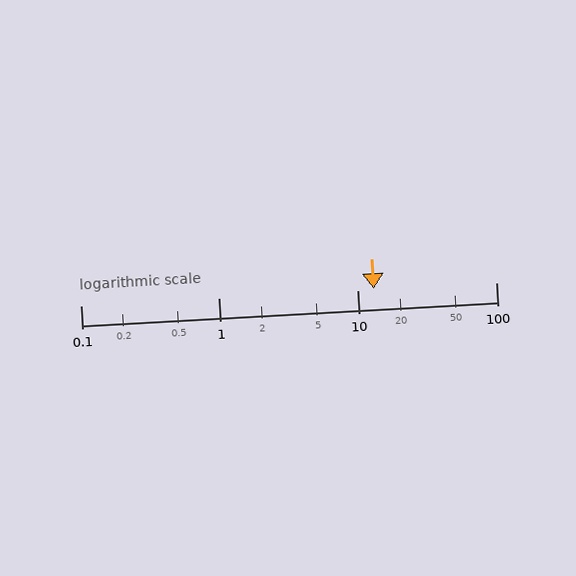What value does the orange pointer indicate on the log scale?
The pointer indicates approximately 13.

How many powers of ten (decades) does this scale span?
The scale spans 3 decades, from 0.1 to 100.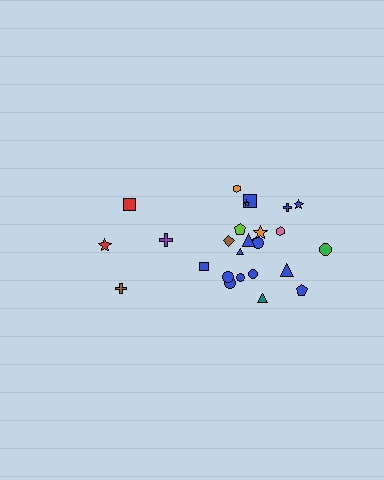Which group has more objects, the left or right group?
The right group.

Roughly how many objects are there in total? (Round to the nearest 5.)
Roughly 25 objects in total.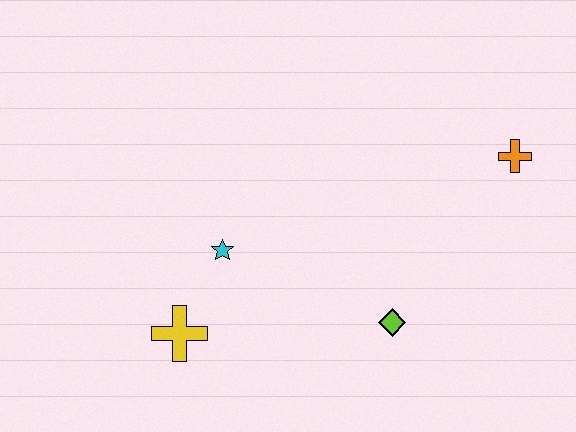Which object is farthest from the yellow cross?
The orange cross is farthest from the yellow cross.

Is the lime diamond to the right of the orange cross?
No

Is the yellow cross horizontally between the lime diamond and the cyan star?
No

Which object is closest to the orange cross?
The lime diamond is closest to the orange cross.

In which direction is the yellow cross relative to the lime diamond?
The yellow cross is to the left of the lime diamond.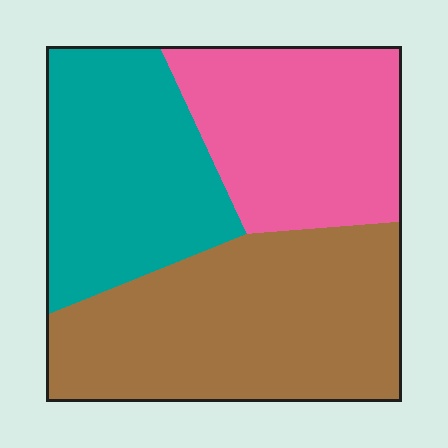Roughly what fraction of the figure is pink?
Pink takes up between a quarter and a half of the figure.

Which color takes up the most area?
Brown, at roughly 40%.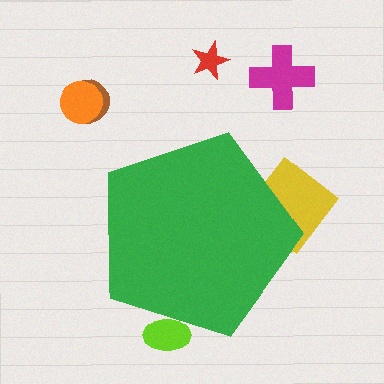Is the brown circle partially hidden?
No, the brown circle is fully visible.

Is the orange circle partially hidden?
No, the orange circle is fully visible.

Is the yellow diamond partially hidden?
Yes, the yellow diamond is partially hidden behind the green pentagon.